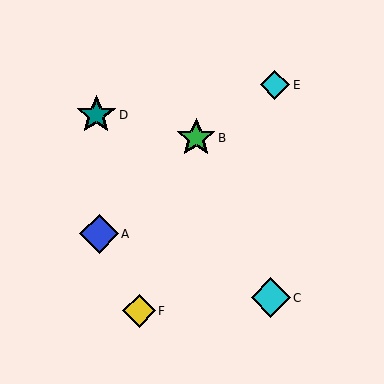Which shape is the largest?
The teal star (labeled D) is the largest.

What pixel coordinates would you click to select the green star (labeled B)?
Click at (196, 138) to select the green star B.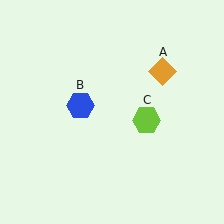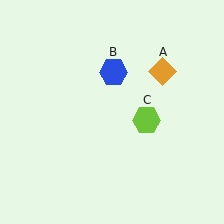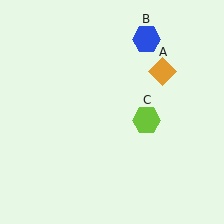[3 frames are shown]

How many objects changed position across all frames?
1 object changed position: blue hexagon (object B).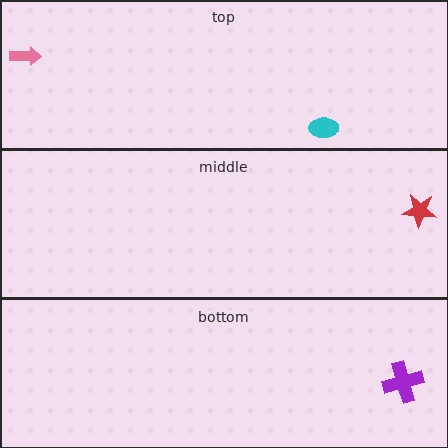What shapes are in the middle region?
The red star.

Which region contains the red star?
The middle region.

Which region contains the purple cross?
The bottom region.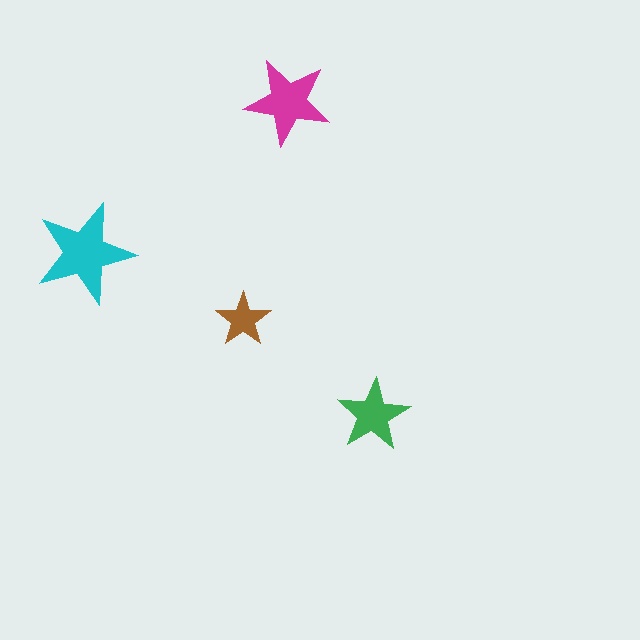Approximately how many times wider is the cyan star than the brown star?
About 2 times wider.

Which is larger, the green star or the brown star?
The green one.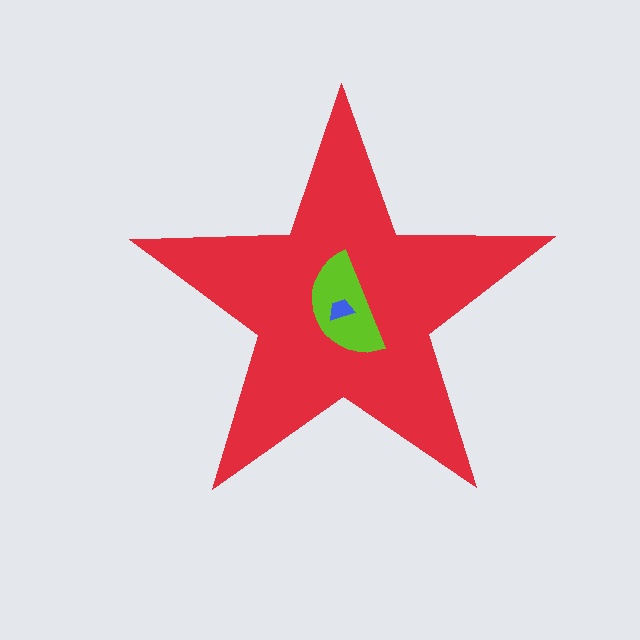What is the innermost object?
The blue trapezoid.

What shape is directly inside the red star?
The lime semicircle.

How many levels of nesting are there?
3.